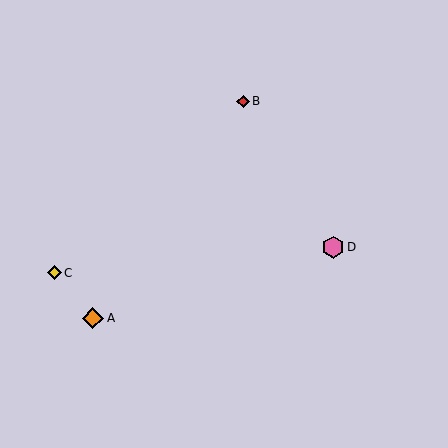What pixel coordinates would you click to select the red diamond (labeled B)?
Click at (243, 101) to select the red diamond B.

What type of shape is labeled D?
Shape D is a pink hexagon.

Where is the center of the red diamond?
The center of the red diamond is at (243, 101).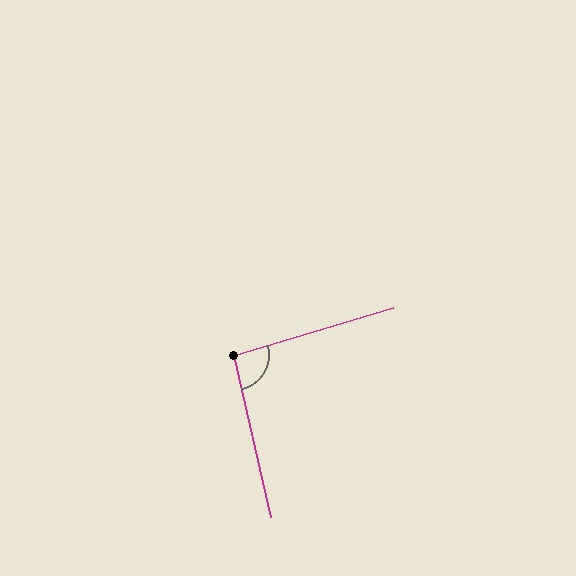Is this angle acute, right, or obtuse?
It is approximately a right angle.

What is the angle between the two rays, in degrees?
Approximately 94 degrees.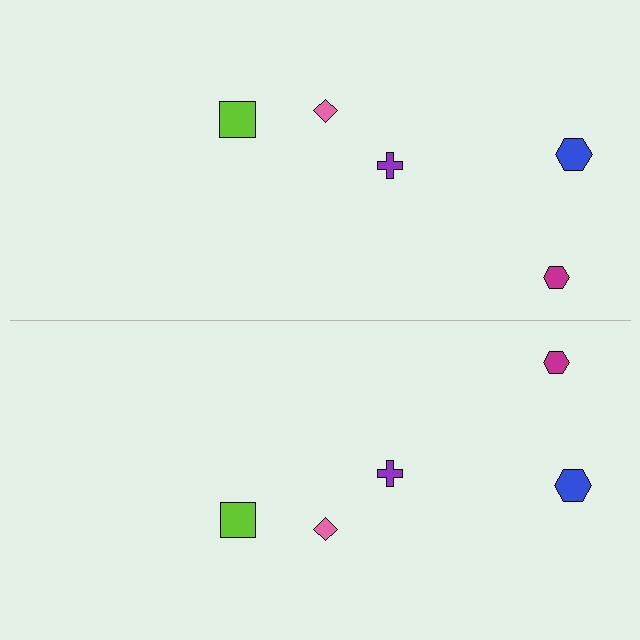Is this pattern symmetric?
Yes, this pattern has bilateral (reflection) symmetry.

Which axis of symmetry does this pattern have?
The pattern has a horizontal axis of symmetry running through the center of the image.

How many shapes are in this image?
There are 10 shapes in this image.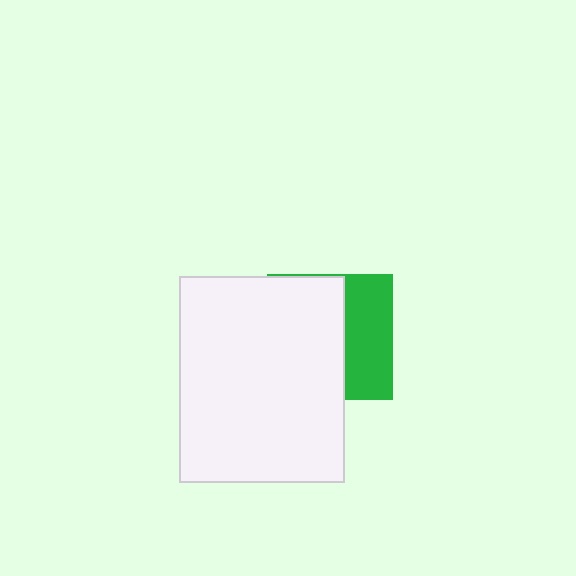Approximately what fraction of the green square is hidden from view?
Roughly 61% of the green square is hidden behind the white rectangle.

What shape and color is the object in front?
The object in front is a white rectangle.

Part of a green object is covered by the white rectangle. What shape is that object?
It is a square.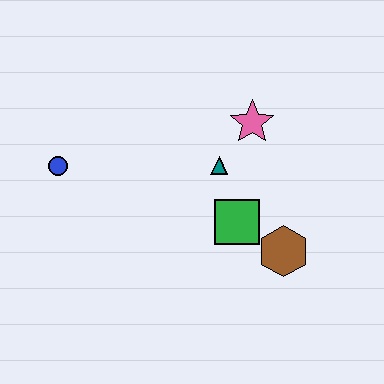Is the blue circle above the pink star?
No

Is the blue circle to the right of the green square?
No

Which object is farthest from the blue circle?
The brown hexagon is farthest from the blue circle.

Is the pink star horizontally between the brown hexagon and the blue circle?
Yes